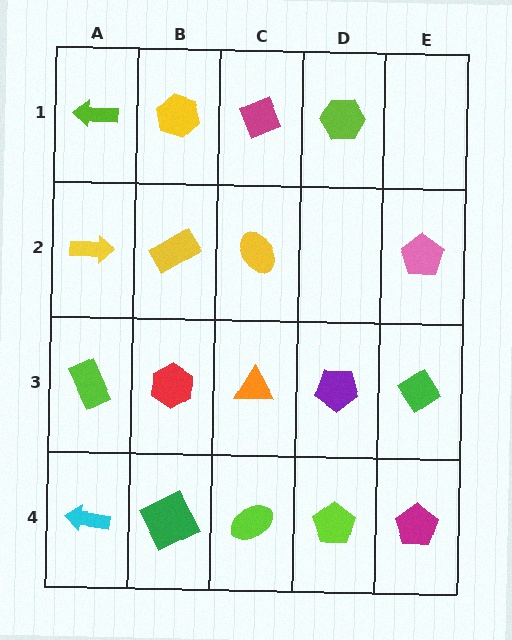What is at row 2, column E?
A pink pentagon.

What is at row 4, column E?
A magenta pentagon.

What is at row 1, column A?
A lime arrow.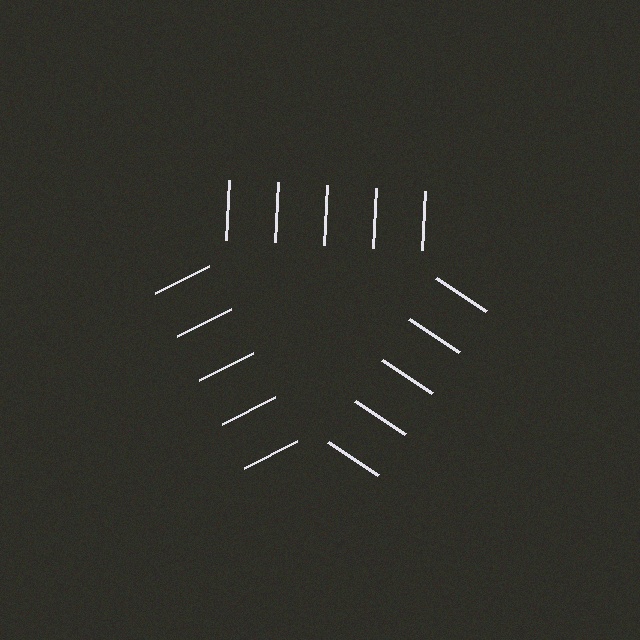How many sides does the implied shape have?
3 sides — the line-ends trace a triangle.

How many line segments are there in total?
15 — 5 along each of the 3 edges.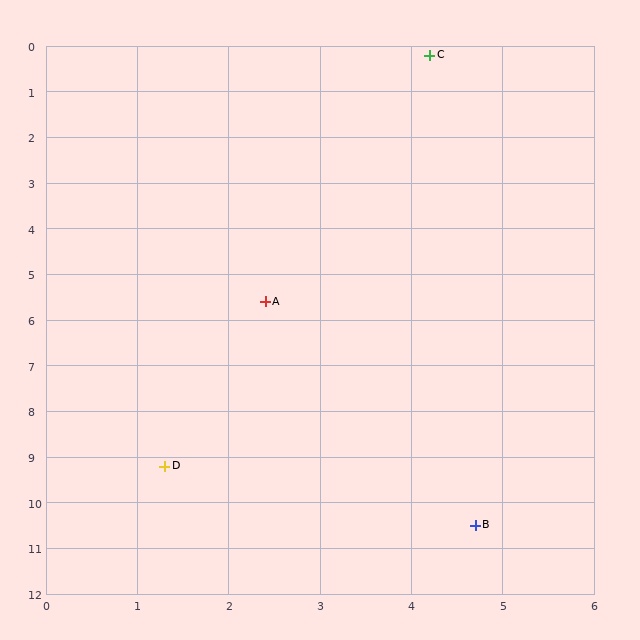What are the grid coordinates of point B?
Point B is at approximately (4.7, 10.5).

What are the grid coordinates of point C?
Point C is at approximately (4.2, 0.2).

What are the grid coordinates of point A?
Point A is at approximately (2.4, 5.6).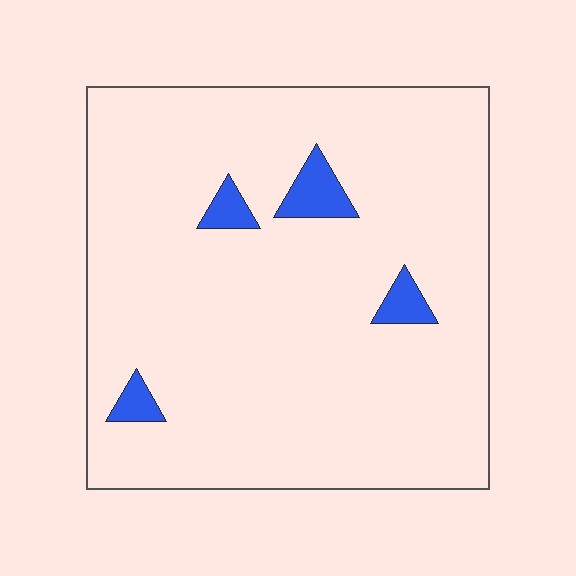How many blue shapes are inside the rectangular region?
4.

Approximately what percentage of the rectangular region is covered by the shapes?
Approximately 5%.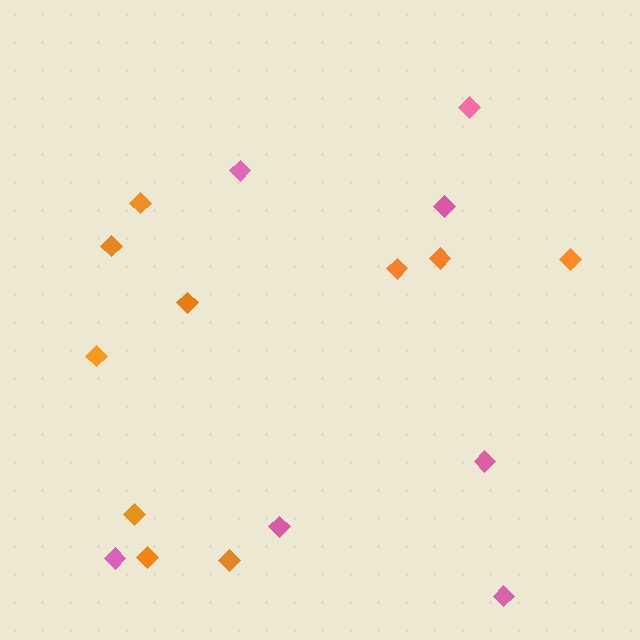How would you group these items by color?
There are 2 groups: one group of pink diamonds (7) and one group of orange diamonds (10).